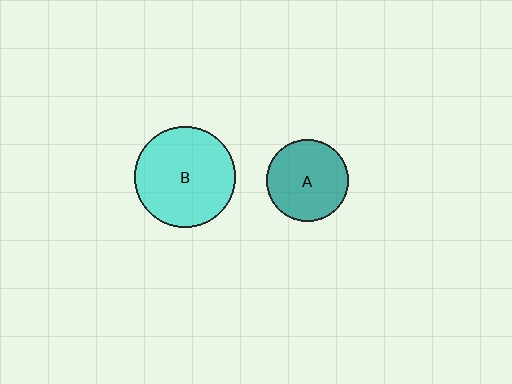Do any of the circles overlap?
No, none of the circles overlap.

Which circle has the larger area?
Circle B (cyan).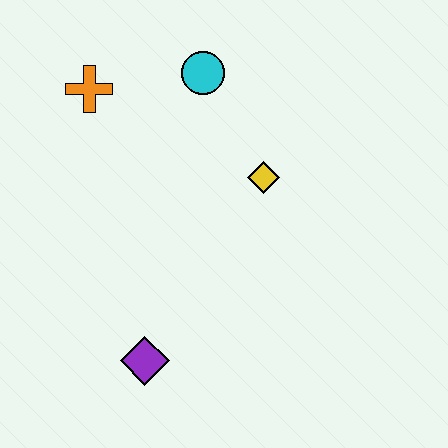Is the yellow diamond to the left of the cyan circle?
No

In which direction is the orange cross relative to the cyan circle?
The orange cross is to the left of the cyan circle.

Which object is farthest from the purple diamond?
The cyan circle is farthest from the purple diamond.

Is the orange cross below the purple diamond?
No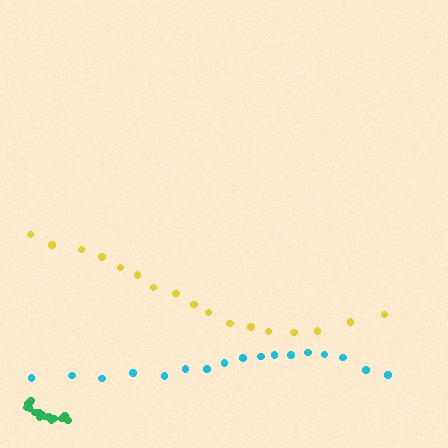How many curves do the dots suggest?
There are 3 distinct paths.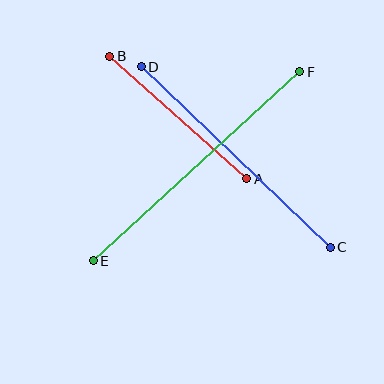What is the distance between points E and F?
The distance is approximately 280 pixels.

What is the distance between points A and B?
The distance is approximately 184 pixels.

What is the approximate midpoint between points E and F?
The midpoint is at approximately (196, 166) pixels.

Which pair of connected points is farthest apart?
Points E and F are farthest apart.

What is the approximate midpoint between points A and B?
The midpoint is at approximately (178, 117) pixels.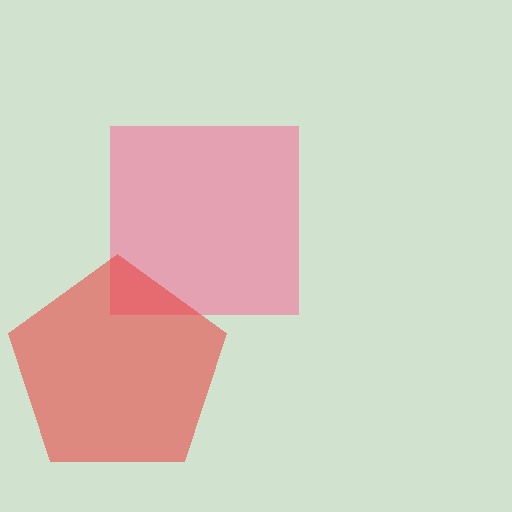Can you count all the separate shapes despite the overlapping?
Yes, there are 2 separate shapes.